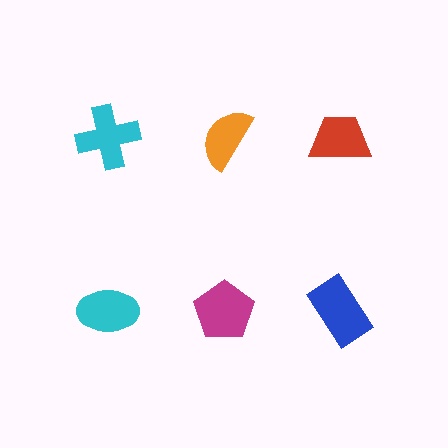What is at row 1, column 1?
A cyan cross.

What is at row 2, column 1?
A cyan ellipse.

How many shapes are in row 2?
3 shapes.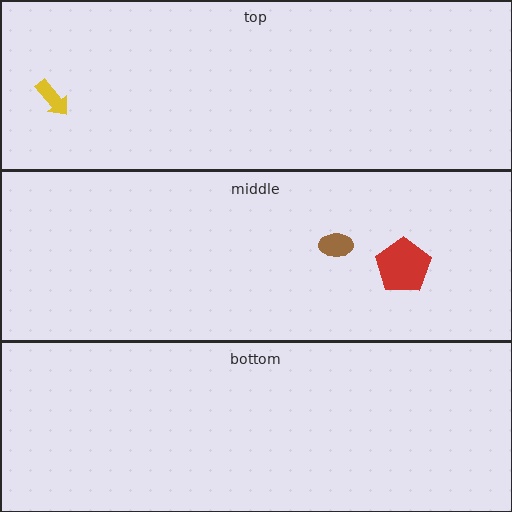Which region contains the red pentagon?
The middle region.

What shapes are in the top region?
The yellow arrow.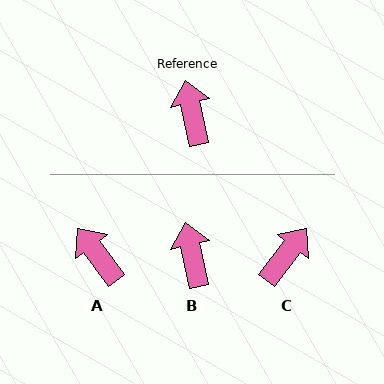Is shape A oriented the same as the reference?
No, it is off by about 24 degrees.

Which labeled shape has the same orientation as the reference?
B.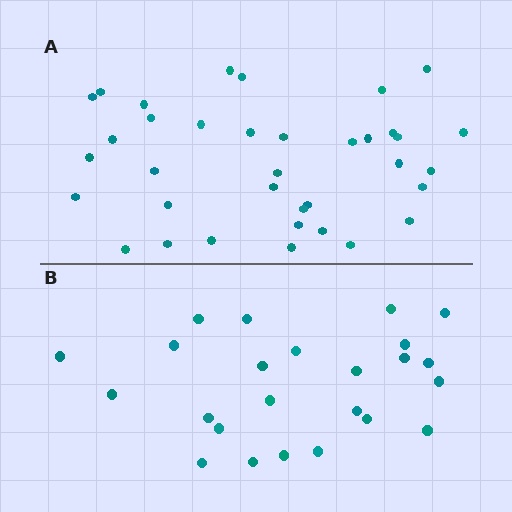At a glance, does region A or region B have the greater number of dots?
Region A (the top region) has more dots.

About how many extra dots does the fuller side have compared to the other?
Region A has roughly 12 or so more dots than region B.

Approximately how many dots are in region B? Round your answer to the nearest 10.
About 20 dots. (The exact count is 24, which rounds to 20.)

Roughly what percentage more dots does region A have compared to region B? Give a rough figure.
About 50% more.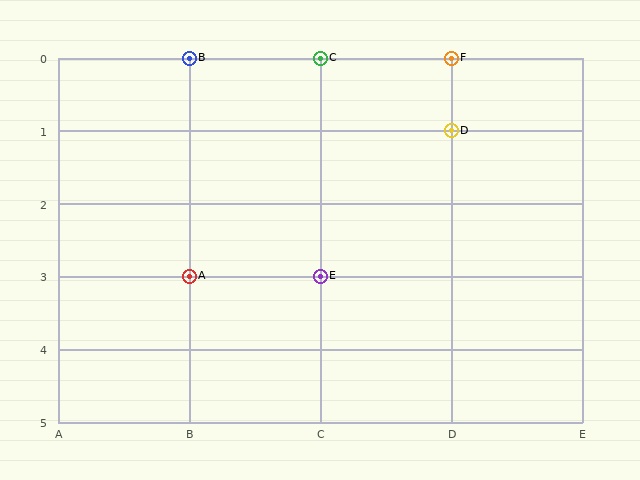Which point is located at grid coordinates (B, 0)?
Point B is at (B, 0).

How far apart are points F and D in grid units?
Points F and D are 1 row apart.